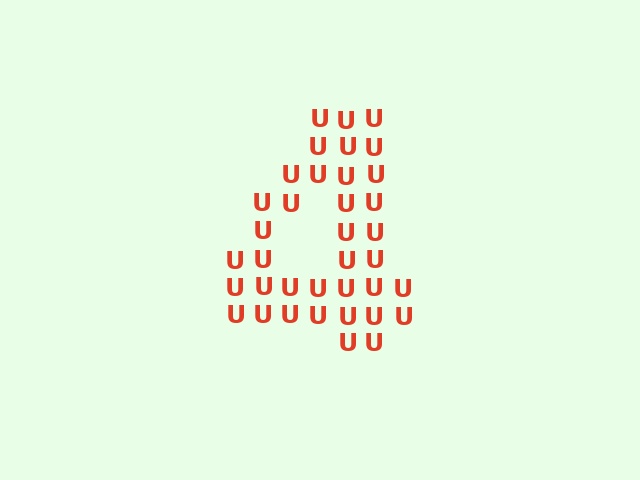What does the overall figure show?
The overall figure shows the digit 4.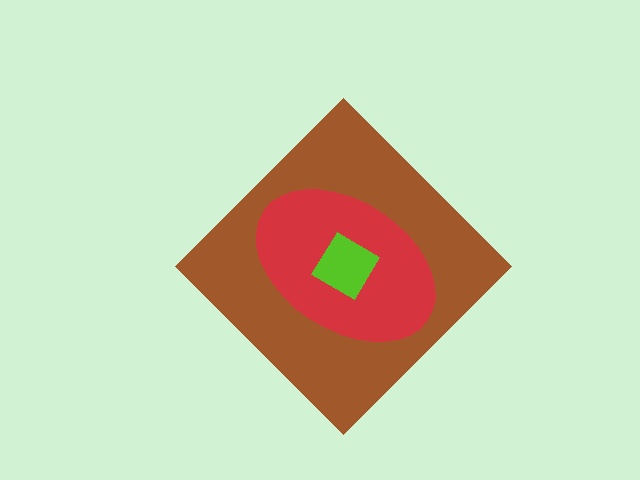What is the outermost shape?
The brown diamond.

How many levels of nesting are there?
3.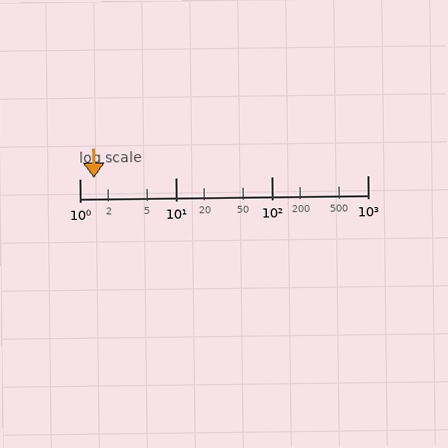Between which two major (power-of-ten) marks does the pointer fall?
The pointer is between 1 and 10.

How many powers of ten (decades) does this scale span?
The scale spans 3 decades, from 1 to 1000.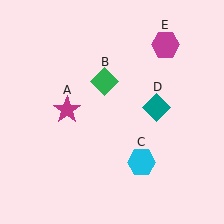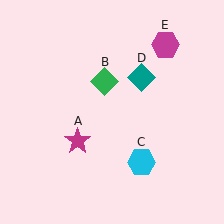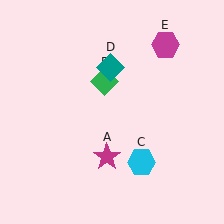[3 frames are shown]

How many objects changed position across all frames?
2 objects changed position: magenta star (object A), teal diamond (object D).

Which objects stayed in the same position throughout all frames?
Green diamond (object B) and cyan hexagon (object C) and magenta hexagon (object E) remained stationary.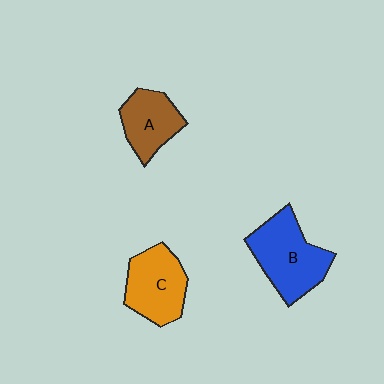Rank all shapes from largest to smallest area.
From largest to smallest: B (blue), C (orange), A (brown).